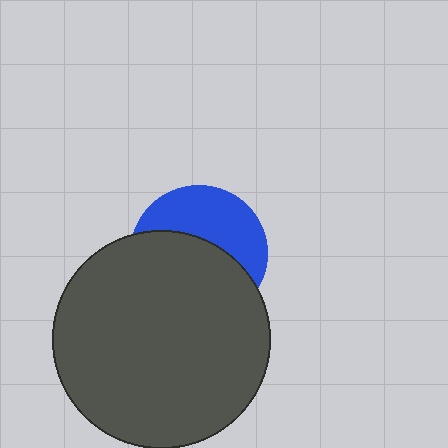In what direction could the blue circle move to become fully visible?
The blue circle could move up. That would shift it out from behind the dark gray circle entirely.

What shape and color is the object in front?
The object in front is a dark gray circle.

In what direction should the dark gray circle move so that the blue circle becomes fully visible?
The dark gray circle should move down. That is the shortest direction to clear the overlap and leave the blue circle fully visible.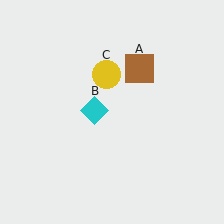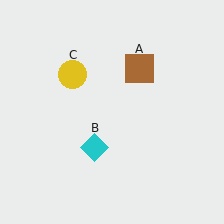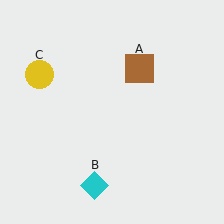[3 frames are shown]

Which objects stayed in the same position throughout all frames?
Brown square (object A) remained stationary.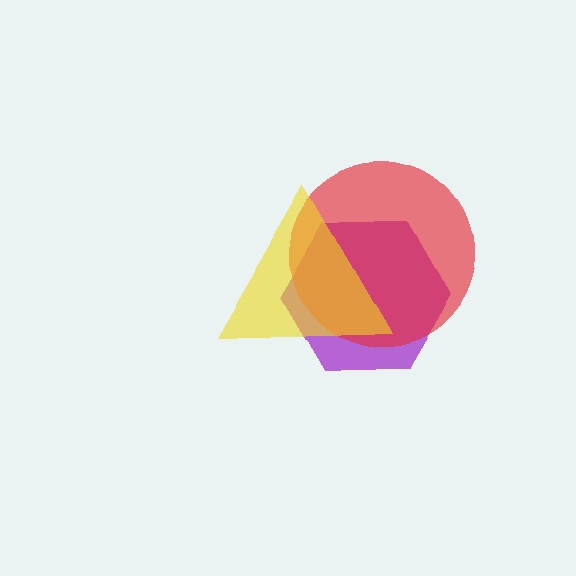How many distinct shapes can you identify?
There are 3 distinct shapes: a purple hexagon, a red circle, a yellow triangle.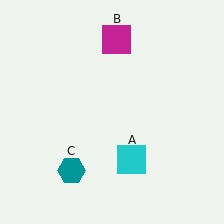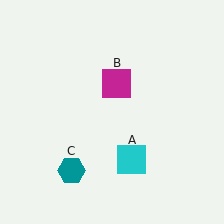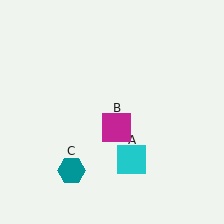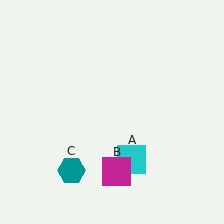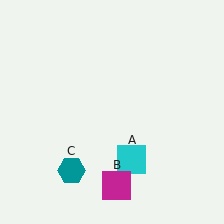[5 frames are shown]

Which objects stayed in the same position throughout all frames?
Cyan square (object A) and teal hexagon (object C) remained stationary.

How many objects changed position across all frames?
1 object changed position: magenta square (object B).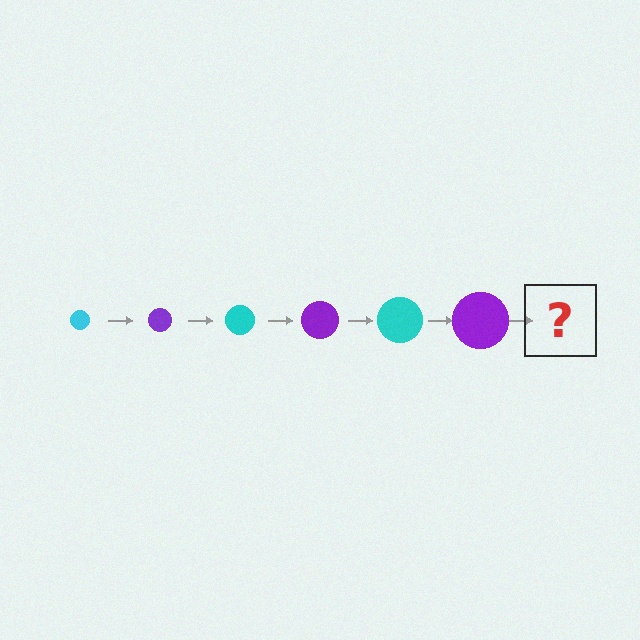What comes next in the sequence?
The next element should be a cyan circle, larger than the previous one.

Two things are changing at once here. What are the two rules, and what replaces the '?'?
The two rules are that the circle grows larger each step and the color cycles through cyan and purple. The '?' should be a cyan circle, larger than the previous one.